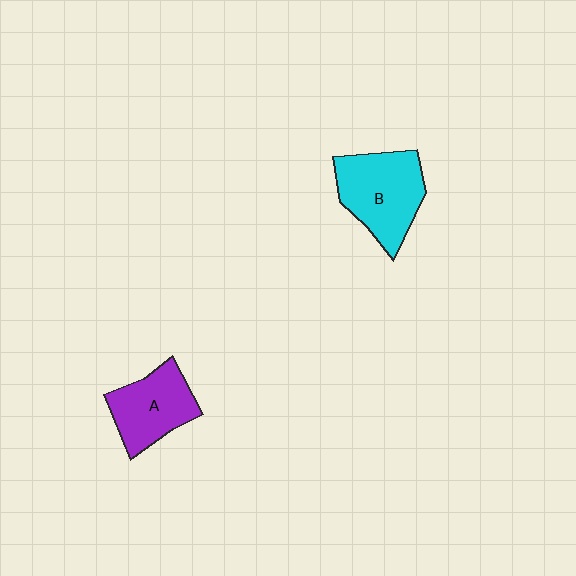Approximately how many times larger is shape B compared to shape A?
Approximately 1.2 times.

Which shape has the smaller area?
Shape A (purple).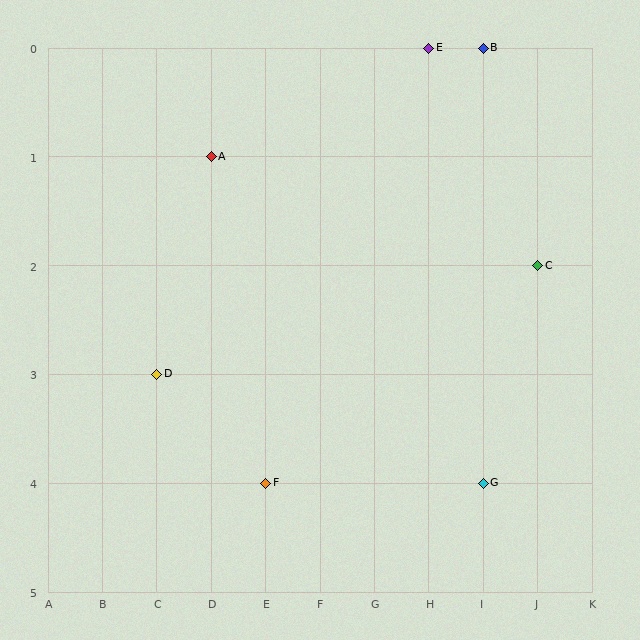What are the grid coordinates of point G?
Point G is at grid coordinates (I, 4).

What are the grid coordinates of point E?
Point E is at grid coordinates (H, 0).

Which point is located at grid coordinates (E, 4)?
Point F is at (E, 4).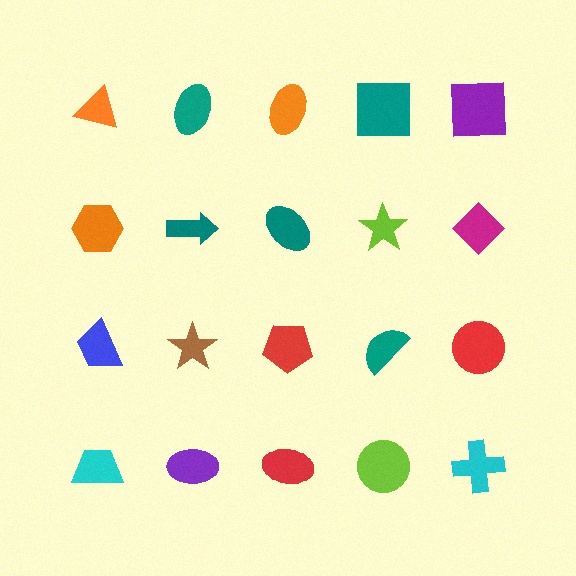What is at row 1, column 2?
A teal ellipse.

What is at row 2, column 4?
A lime star.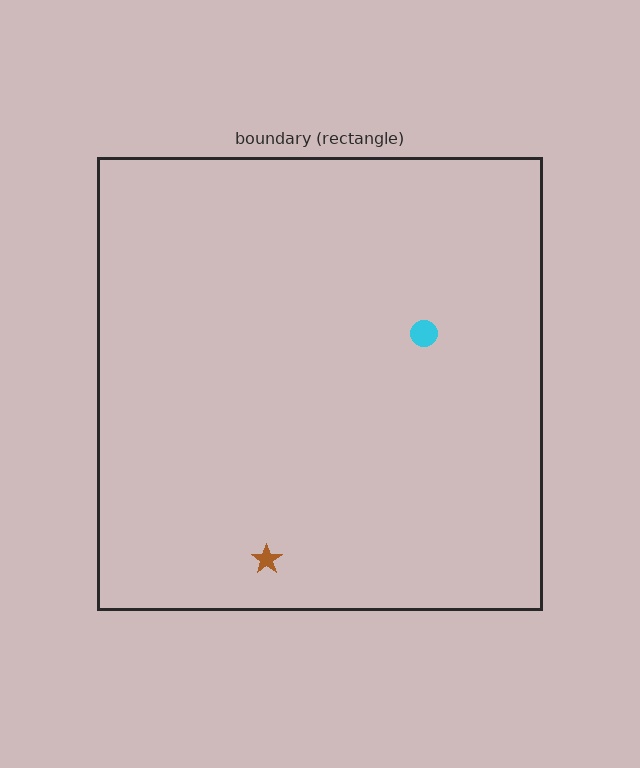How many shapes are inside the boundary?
2 inside, 0 outside.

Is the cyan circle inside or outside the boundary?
Inside.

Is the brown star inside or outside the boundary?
Inside.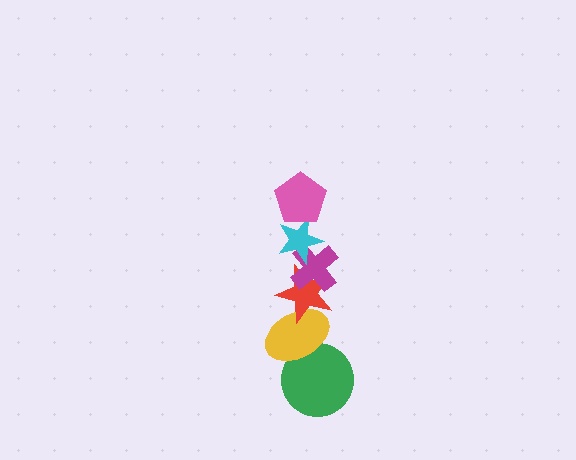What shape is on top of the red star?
The magenta cross is on top of the red star.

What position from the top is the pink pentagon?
The pink pentagon is 1st from the top.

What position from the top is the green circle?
The green circle is 6th from the top.